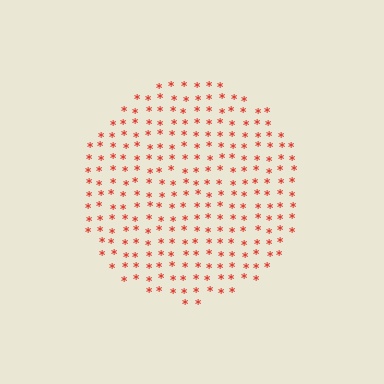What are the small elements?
The small elements are asterisks.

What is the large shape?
The large shape is a circle.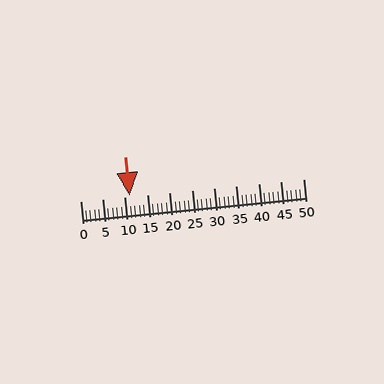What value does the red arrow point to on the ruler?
The red arrow points to approximately 11.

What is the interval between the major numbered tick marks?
The major tick marks are spaced 5 units apart.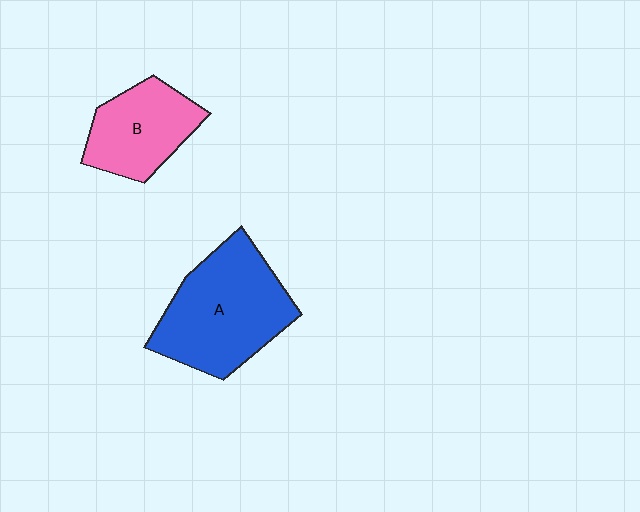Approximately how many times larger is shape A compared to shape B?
Approximately 1.6 times.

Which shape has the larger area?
Shape A (blue).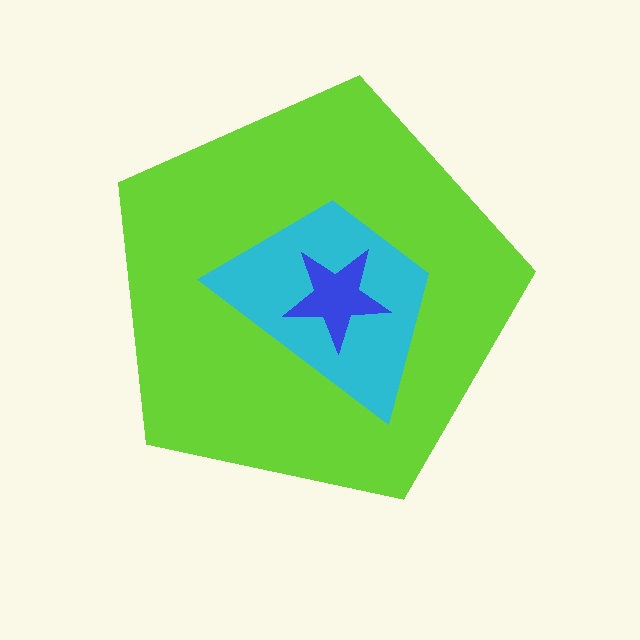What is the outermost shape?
The lime pentagon.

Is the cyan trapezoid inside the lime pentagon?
Yes.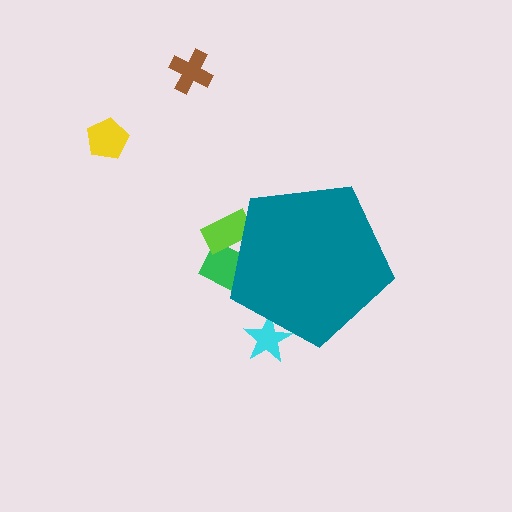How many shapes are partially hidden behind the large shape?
3 shapes are partially hidden.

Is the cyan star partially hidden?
Yes, the cyan star is partially hidden behind the teal pentagon.